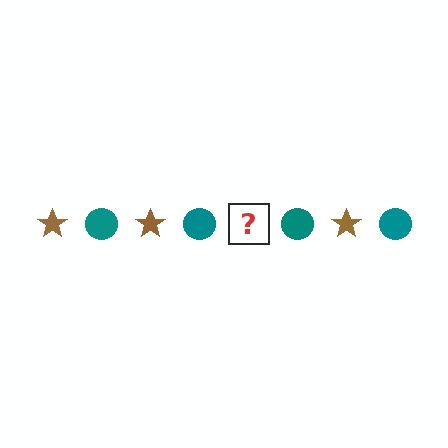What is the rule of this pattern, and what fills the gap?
The rule is that the pattern alternates between brown star and teal circle. The gap should be filled with a brown star.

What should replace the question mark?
The question mark should be replaced with a brown star.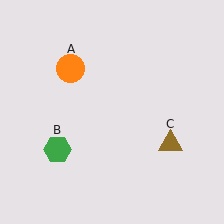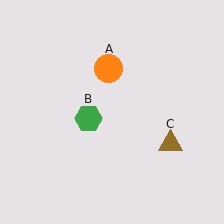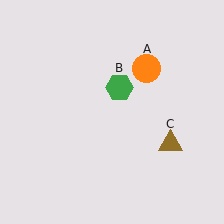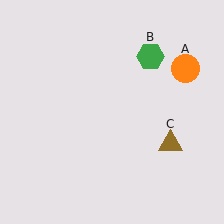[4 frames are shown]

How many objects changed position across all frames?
2 objects changed position: orange circle (object A), green hexagon (object B).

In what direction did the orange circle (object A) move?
The orange circle (object A) moved right.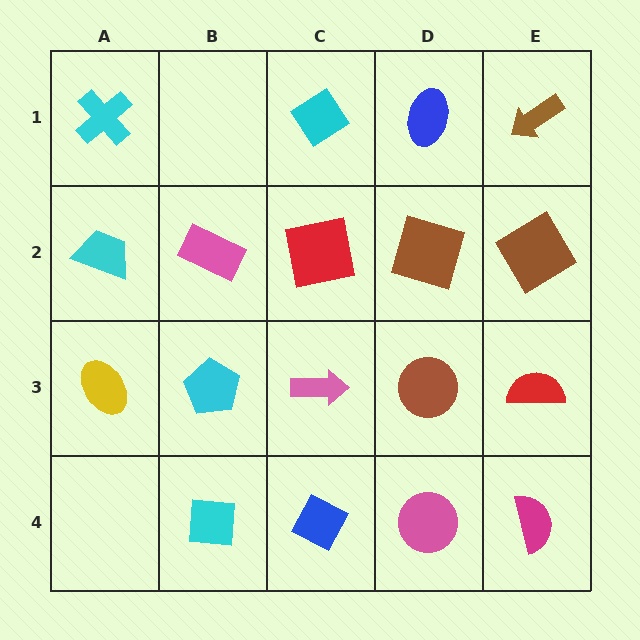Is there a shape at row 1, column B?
No, that cell is empty.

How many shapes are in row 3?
5 shapes.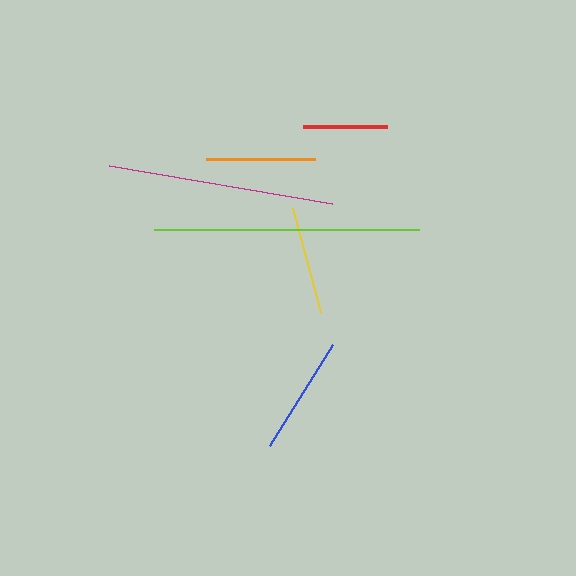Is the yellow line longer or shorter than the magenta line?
The magenta line is longer than the yellow line.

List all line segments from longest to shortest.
From longest to shortest: lime, magenta, blue, orange, yellow, red.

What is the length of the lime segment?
The lime segment is approximately 265 pixels long.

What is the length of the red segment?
The red segment is approximately 85 pixels long.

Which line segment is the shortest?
The red line is the shortest at approximately 85 pixels.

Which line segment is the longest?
The lime line is the longest at approximately 265 pixels.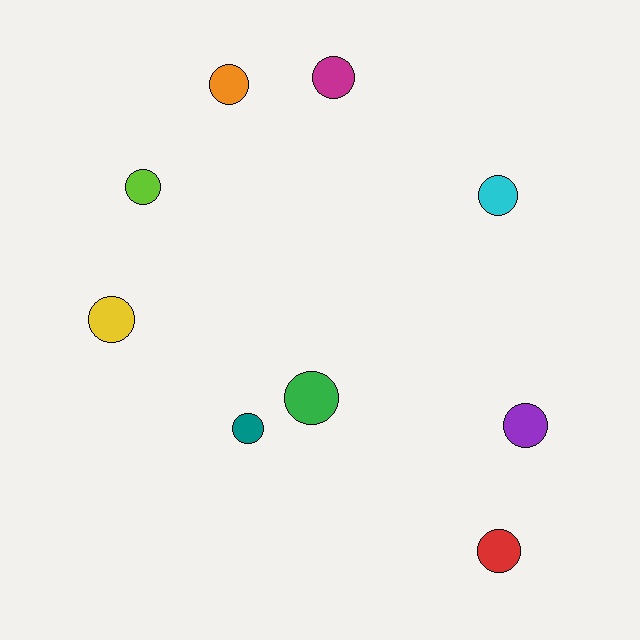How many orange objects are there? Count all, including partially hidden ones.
There is 1 orange object.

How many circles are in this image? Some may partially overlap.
There are 9 circles.